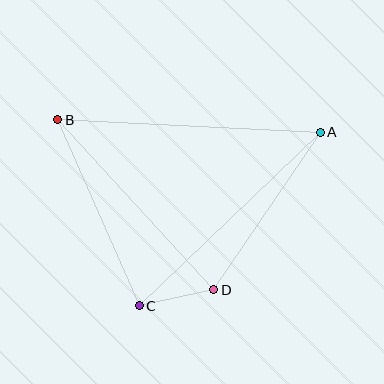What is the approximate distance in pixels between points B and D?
The distance between B and D is approximately 231 pixels.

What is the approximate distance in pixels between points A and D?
The distance between A and D is approximately 190 pixels.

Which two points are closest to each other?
Points C and D are closest to each other.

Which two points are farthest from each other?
Points A and B are farthest from each other.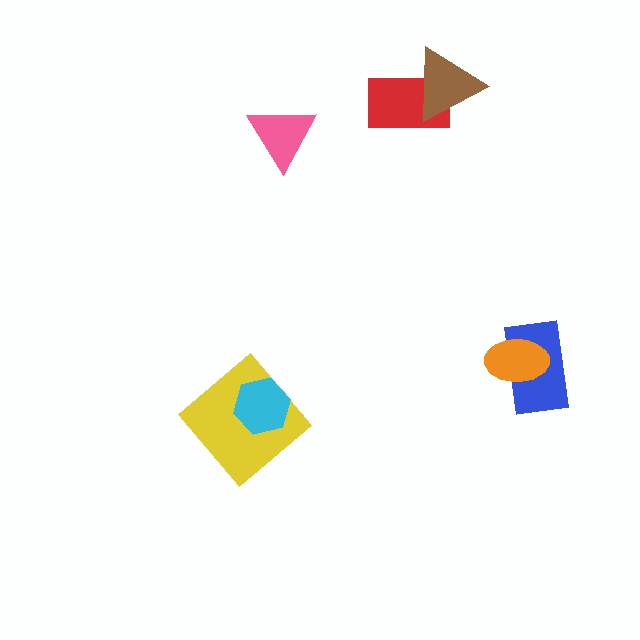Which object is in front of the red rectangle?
The brown triangle is in front of the red rectangle.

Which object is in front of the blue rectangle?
The orange ellipse is in front of the blue rectangle.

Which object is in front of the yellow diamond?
The cyan hexagon is in front of the yellow diamond.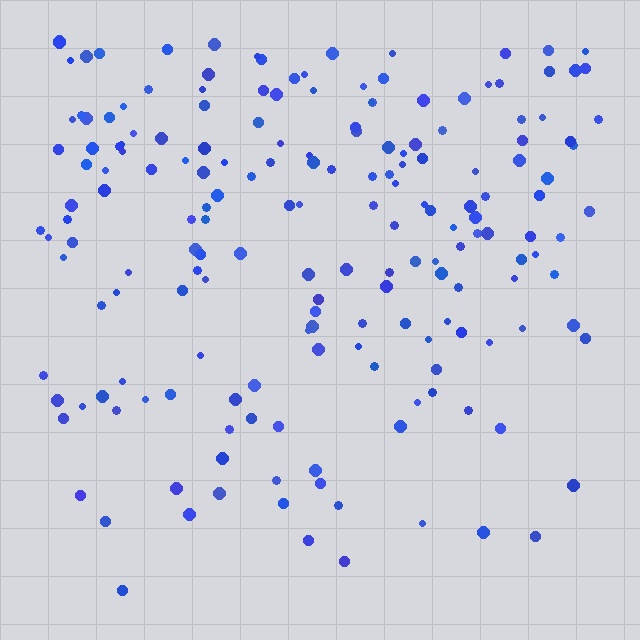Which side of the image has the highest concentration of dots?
The top.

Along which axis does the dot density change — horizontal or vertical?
Vertical.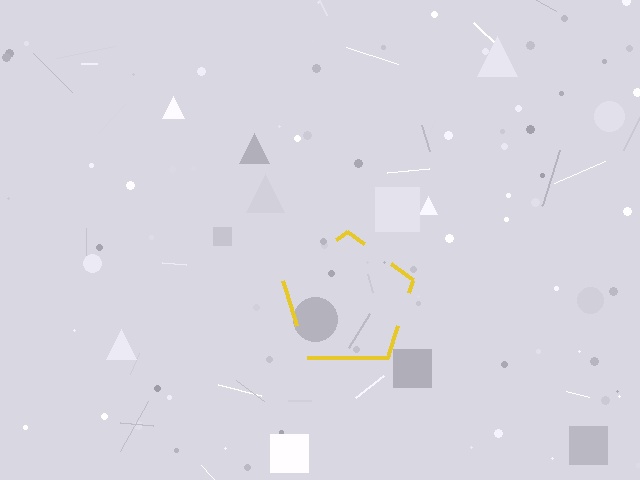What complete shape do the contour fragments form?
The contour fragments form a pentagon.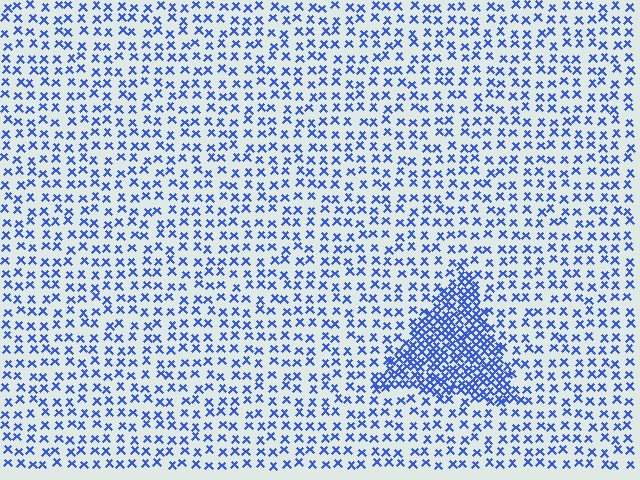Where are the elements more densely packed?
The elements are more densely packed inside the triangle boundary.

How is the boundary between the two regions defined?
The boundary is defined by a change in element density (approximately 2.7x ratio). All elements are the same color, size, and shape.